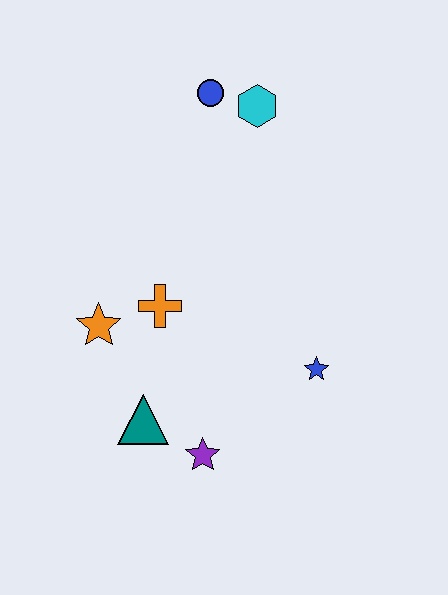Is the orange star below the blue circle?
Yes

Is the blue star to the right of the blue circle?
Yes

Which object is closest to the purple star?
The teal triangle is closest to the purple star.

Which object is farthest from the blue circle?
The purple star is farthest from the blue circle.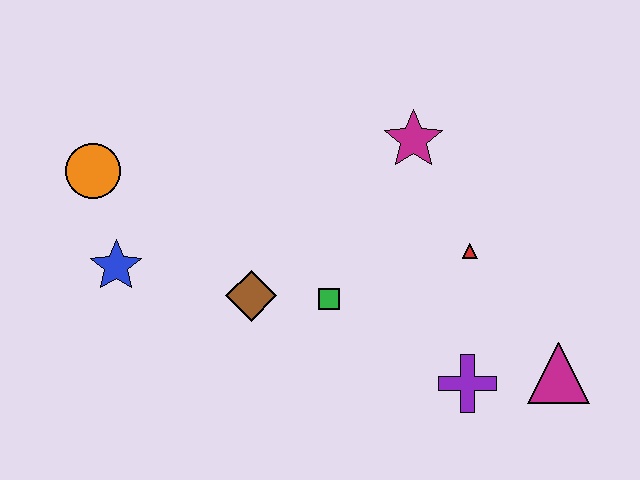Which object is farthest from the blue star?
The magenta triangle is farthest from the blue star.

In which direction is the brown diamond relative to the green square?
The brown diamond is to the left of the green square.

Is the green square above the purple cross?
Yes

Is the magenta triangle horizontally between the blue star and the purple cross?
No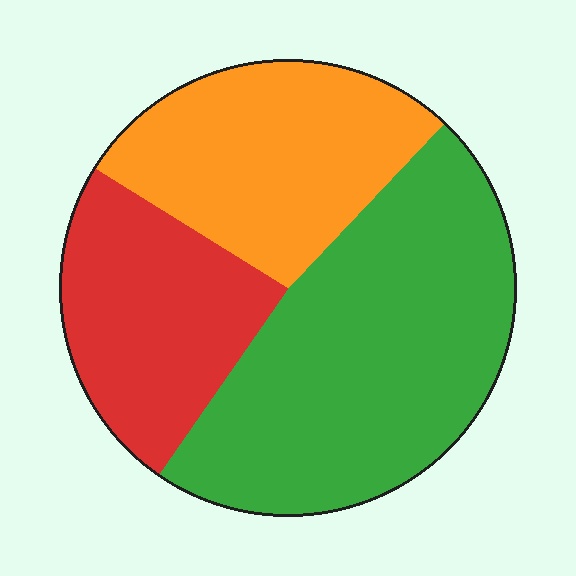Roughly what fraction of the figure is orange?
Orange covers 28% of the figure.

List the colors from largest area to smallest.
From largest to smallest: green, orange, red.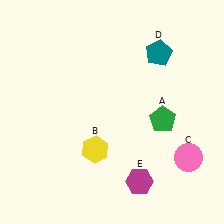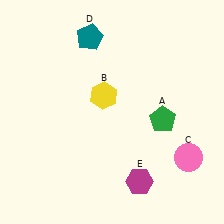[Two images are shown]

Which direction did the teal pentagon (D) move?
The teal pentagon (D) moved left.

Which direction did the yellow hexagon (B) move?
The yellow hexagon (B) moved up.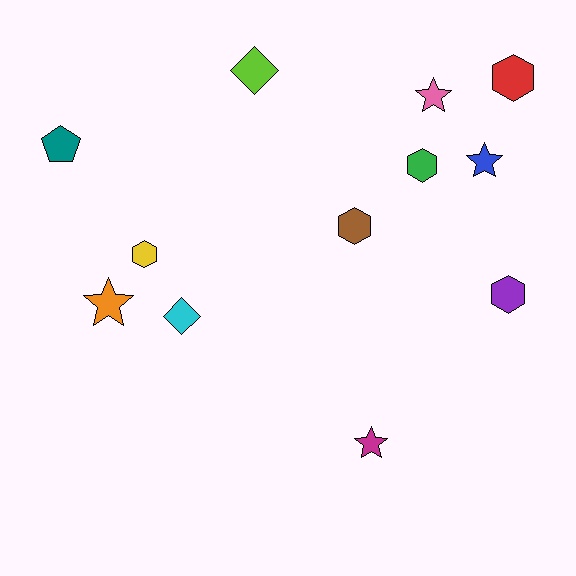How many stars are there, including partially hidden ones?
There are 4 stars.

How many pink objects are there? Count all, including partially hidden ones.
There is 1 pink object.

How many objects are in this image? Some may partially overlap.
There are 12 objects.